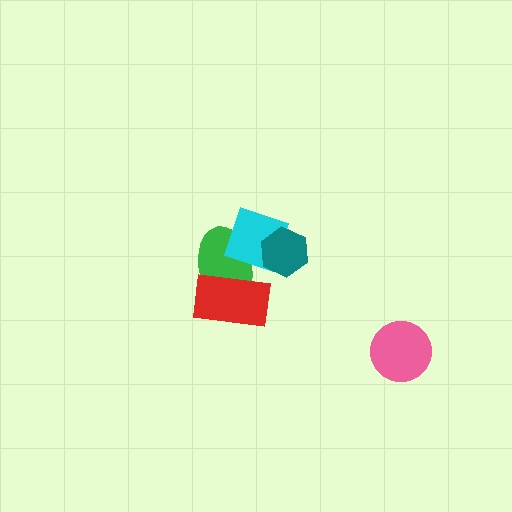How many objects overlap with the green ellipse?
2 objects overlap with the green ellipse.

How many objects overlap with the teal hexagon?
1 object overlaps with the teal hexagon.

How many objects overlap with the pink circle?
0 objects overlap with the pink circle.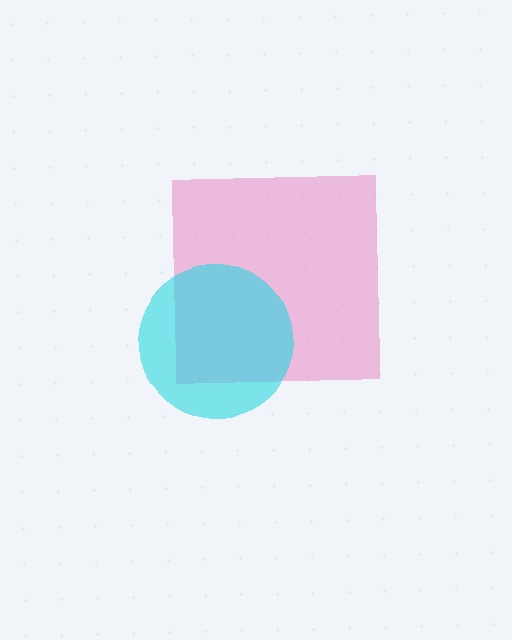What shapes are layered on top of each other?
The layered shapes are: a pink square, a cyan circle.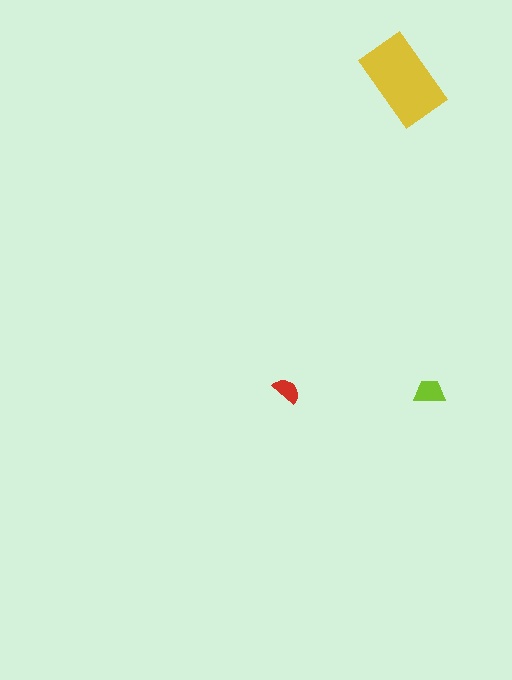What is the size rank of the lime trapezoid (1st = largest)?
2nd.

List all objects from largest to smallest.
The yellow rectangle, the lime trapezoid, the red semicircle.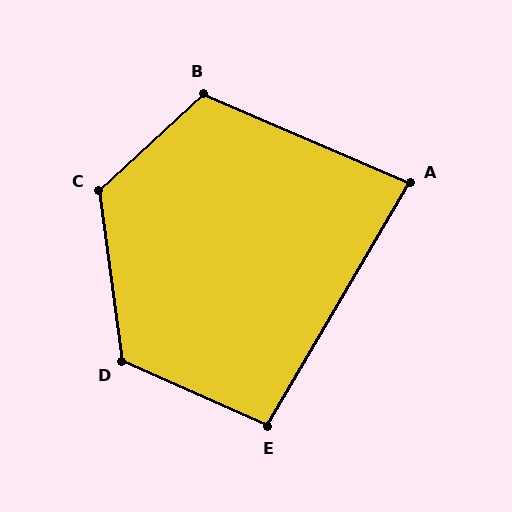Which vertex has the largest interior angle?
C, at approximately 125 degrees.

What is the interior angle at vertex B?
Approximately 114 degrees (obtuse).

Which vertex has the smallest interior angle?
A, at approximately 83 degrees.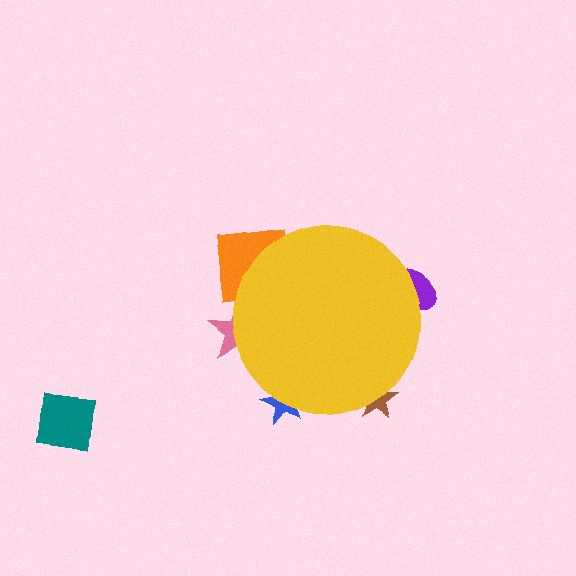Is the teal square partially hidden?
No, the teal square is fully visible.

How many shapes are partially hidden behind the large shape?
5 shapes are partially hidden.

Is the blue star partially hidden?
Yes, the blue star is partially hidden behind the yellow circle.